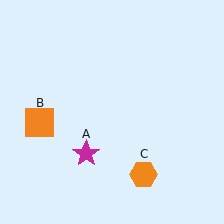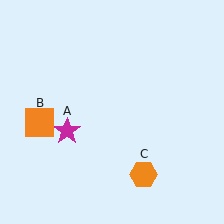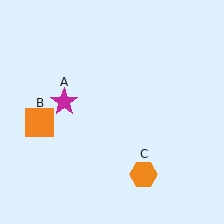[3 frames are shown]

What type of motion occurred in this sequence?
The magenta star (object A) rotated clockwise around the center of the scene.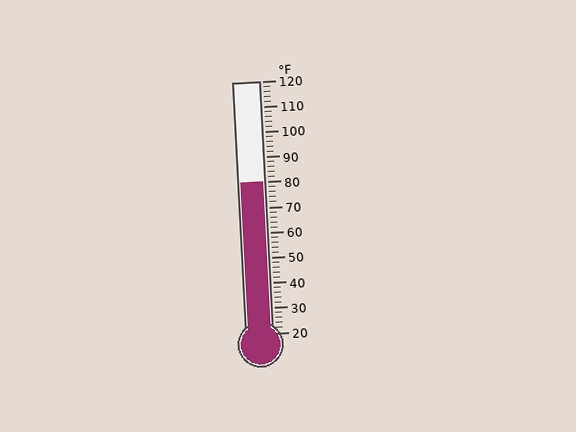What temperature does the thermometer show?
The thermometer shows approximately 80°F.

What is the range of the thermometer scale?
The thermometer scale ranges from 20°F to 120°F.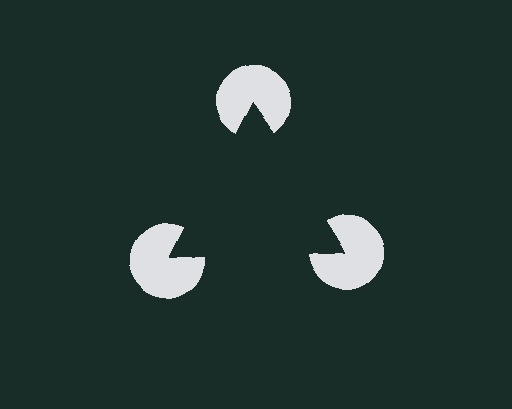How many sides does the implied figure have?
3 sides.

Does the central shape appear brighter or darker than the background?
It typically appears slightly darker than the background, even though no actual brightness change is drawn.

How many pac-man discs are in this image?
There are 3 — one at each vertex of the illusory triangle.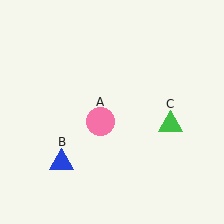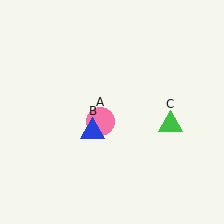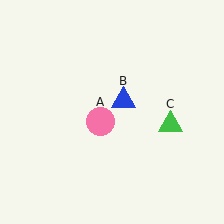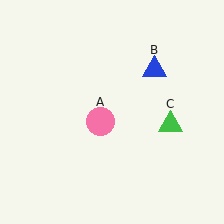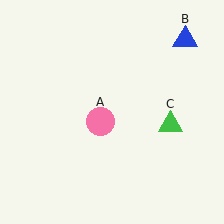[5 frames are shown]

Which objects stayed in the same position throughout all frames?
Pink circle (object A) and green triangle (object C) remained stationary.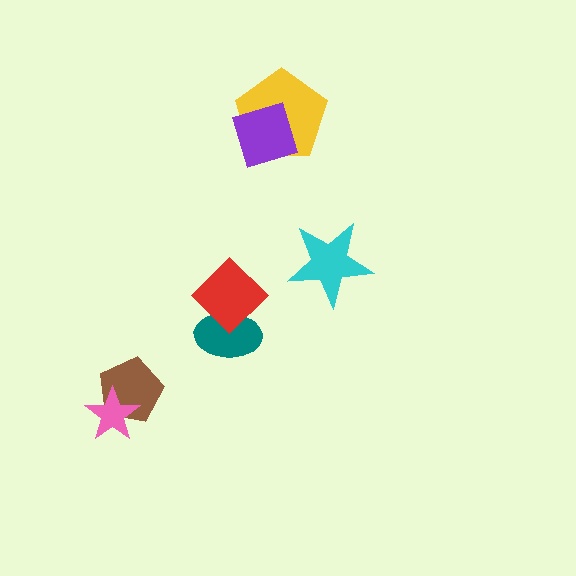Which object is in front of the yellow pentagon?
The purple square is in front of the yellow pentagon.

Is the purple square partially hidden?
No, no other shape covers it.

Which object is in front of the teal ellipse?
The red diamond is in front of the teal ellipse.